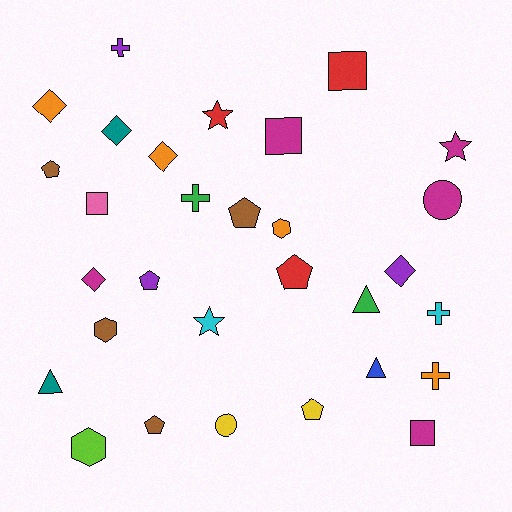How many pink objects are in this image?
There is 1 pink object.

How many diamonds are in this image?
There are 5 diamonds.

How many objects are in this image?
There are 30 objects.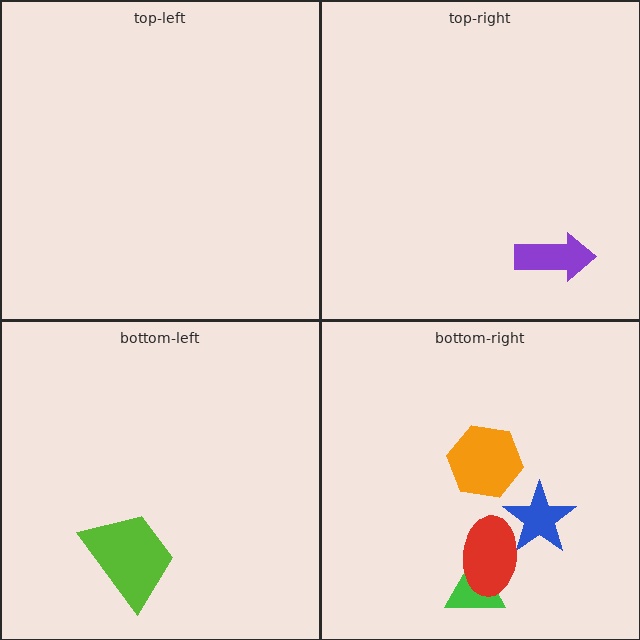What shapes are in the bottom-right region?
The orange hexagon, the blue star, the green triangle, the red ellipse.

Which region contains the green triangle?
The bottom-right region.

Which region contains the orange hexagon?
The bottom-right region.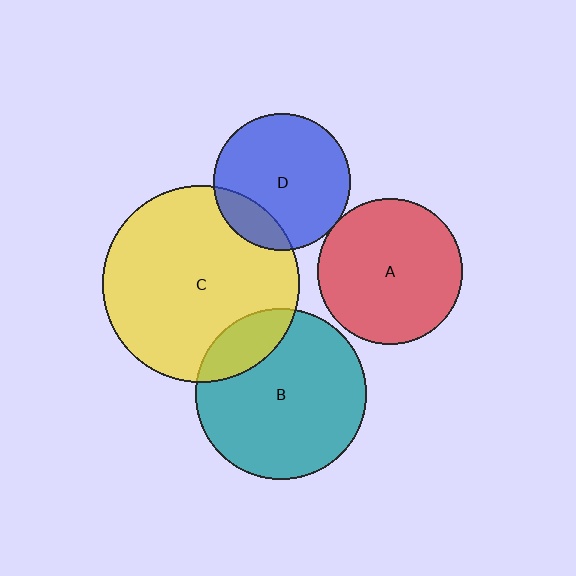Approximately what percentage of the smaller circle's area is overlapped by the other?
Approximately 20%.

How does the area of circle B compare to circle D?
Approximately 1.6 times.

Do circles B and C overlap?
Yes.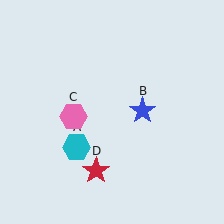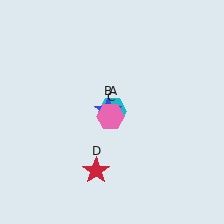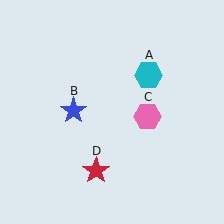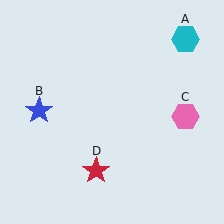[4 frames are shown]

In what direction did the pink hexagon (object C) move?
The pink hexagon (object C) moved right.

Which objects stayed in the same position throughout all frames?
Red star (object D) remained stationary.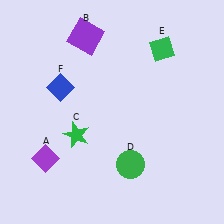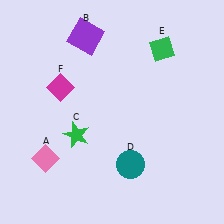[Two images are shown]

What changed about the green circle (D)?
In Image 1, D is green. In Image 2, it changed to teal.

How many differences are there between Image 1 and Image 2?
There are 3 differences between the two images.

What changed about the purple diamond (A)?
In Image 1, A is purple. In Image 2, it changed to pink.